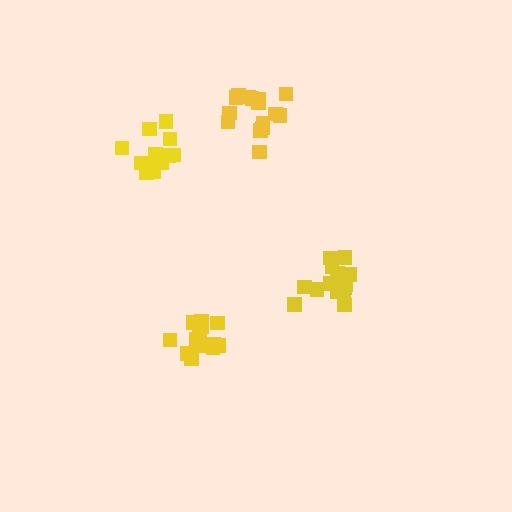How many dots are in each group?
Group 1: 15 dots, Group 2: 15 dots, Group 3: 13 dots, Group 4: 12 dots (55 total).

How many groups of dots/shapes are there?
There are 4 groups.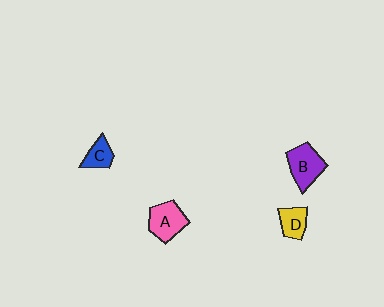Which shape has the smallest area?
Shape C (blue).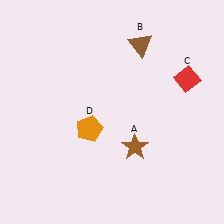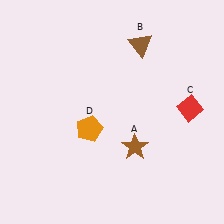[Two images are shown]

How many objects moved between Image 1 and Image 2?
1 object moved between the two images.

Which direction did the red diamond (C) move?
The red diamond (C) moved down.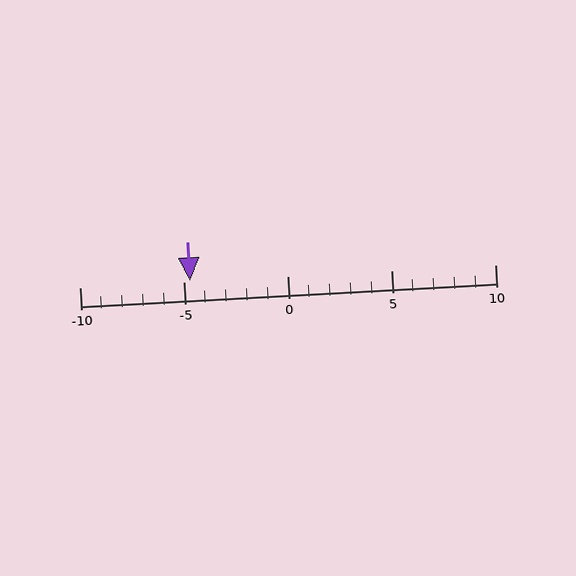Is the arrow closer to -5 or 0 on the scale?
The arrow is closer to -5.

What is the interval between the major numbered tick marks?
The major tick marks are spaced 5 units apart.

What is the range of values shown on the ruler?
The ruler shows values from -10 to 10.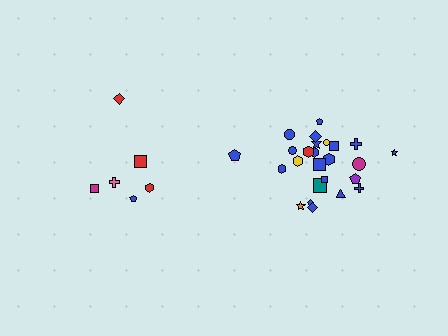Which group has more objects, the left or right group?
The right group.